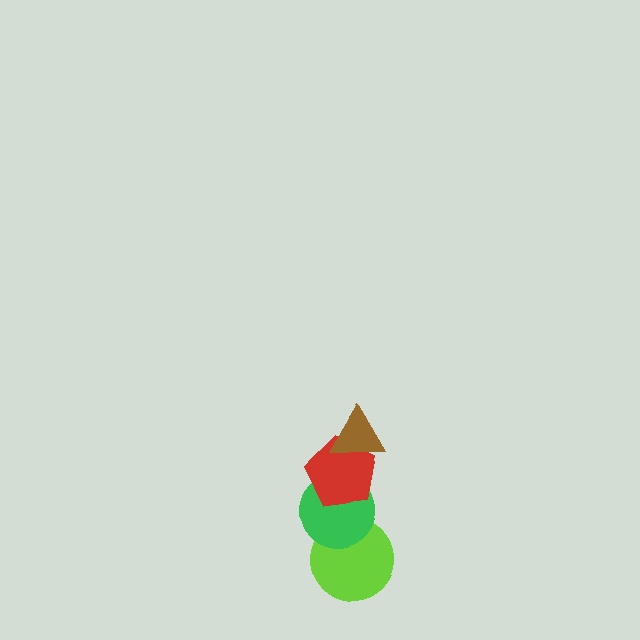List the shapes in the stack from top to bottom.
From top to bottom: the brown triangle, the red pentagon, the green circle, the lime circle.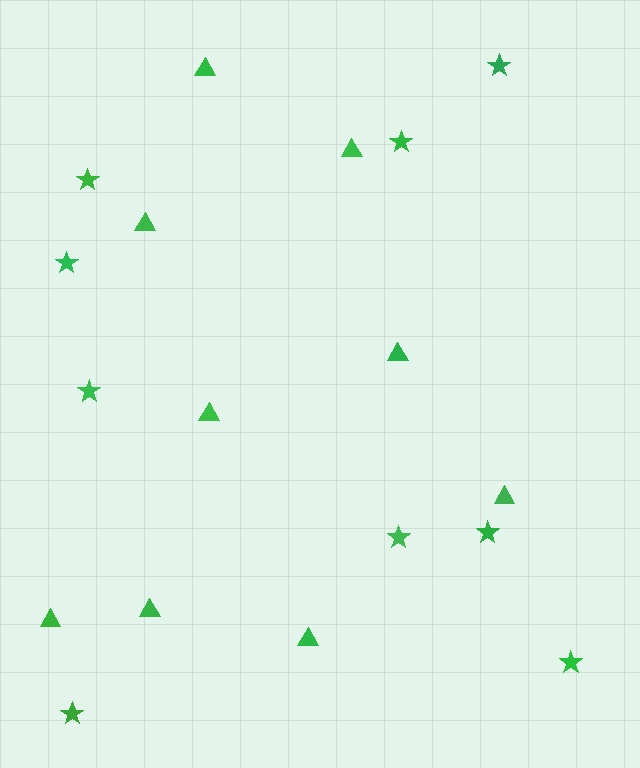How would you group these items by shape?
There are 2 groups: one group of stars (9) and one group of triangles (9).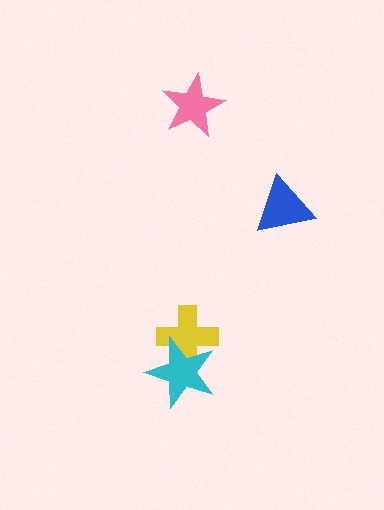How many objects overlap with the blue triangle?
0 objects overlap with the blue triangle.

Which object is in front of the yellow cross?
The cyan star is in front of the yellow cross.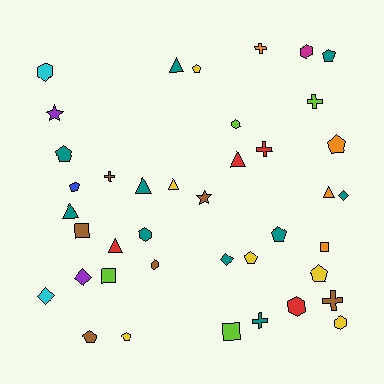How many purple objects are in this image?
There are 2 purple objects.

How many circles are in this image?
There are no circles.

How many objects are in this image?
There are 40 objects.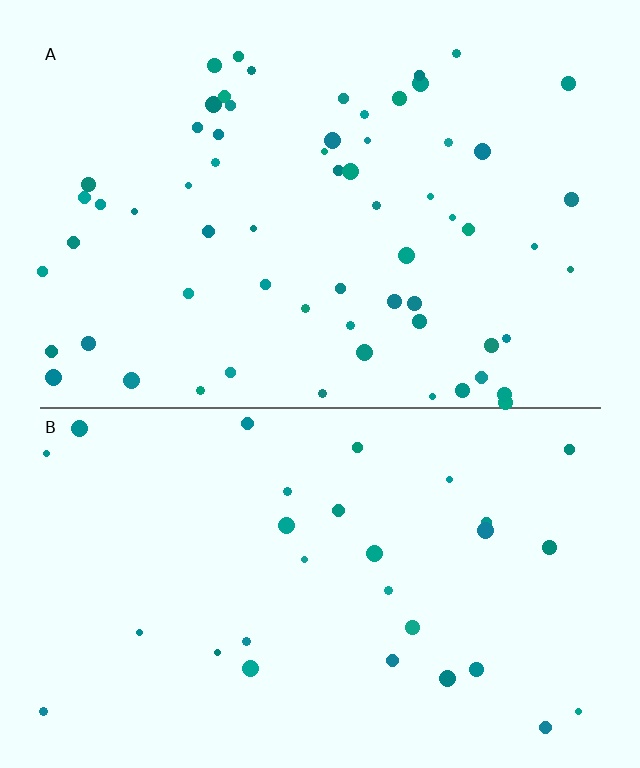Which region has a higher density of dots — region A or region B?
A (the top).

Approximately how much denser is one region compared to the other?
Approximately 2.1× — region A over region B.